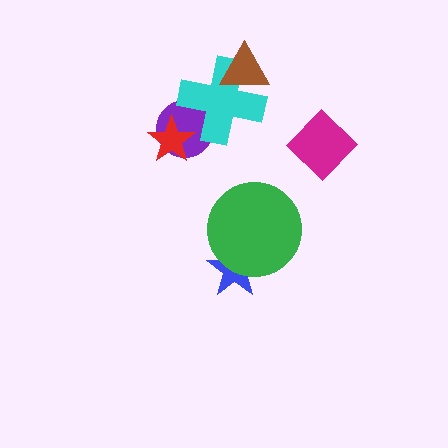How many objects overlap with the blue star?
1 object overlaps with the blue star.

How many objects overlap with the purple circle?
2 objects overlap with the purple circle.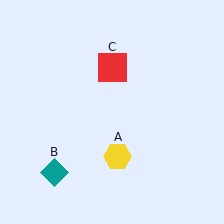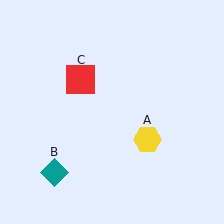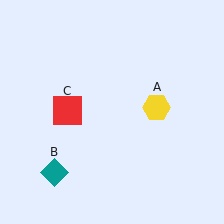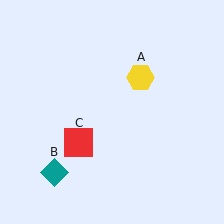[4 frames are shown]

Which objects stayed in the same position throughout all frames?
Teal diamond (object B) remained stationary.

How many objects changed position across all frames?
2 objects changed position: yellow hexagon (object A), red square (object C).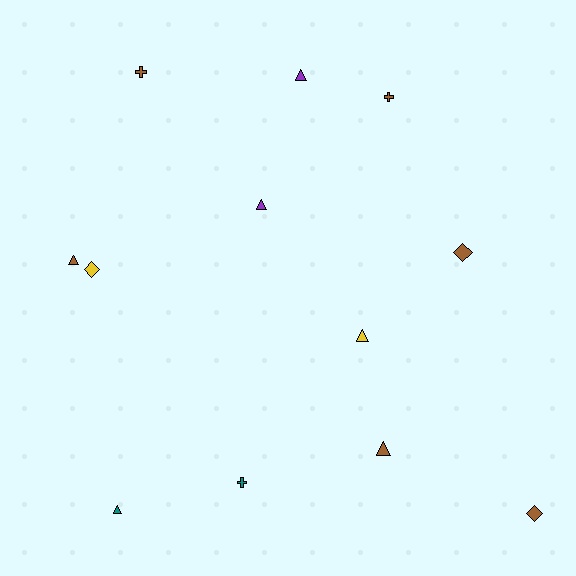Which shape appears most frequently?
Triangle, with 6 objects.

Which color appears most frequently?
Brown, with 6 objects.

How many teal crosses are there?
There is 1 teal cross.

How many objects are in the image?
There are 12 objects.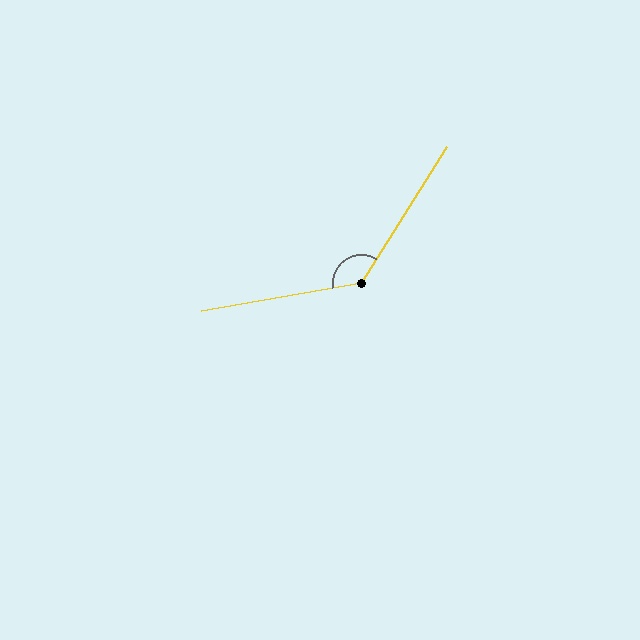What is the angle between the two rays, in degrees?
Approximately 132 degrees.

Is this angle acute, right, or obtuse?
It is obtuse.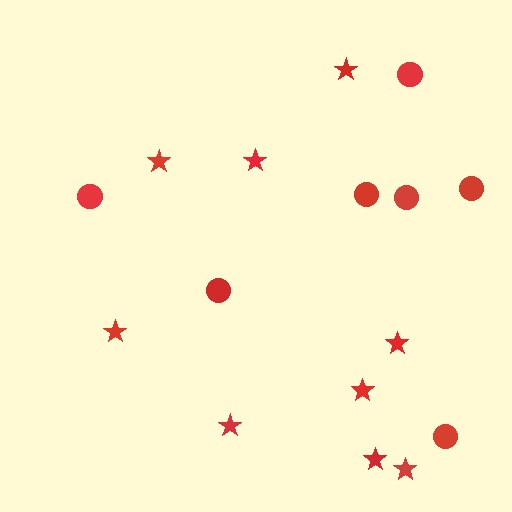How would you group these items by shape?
There are 2 groups: one group of stars (9) and one group of circles (7).